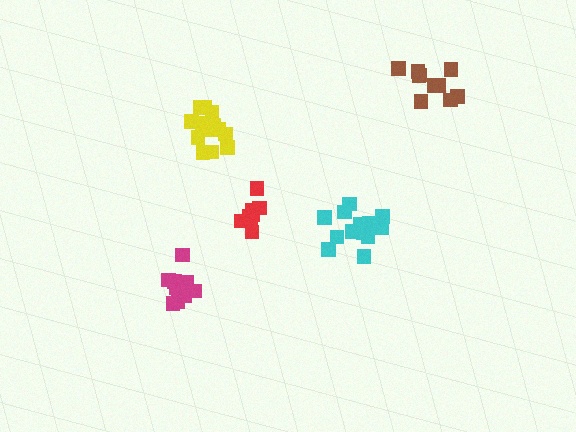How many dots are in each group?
Group 1: 15 dots, Group 2: 12 dots, Group 3: 10 dots, Group 4: 9 dots, Group 5: 13 dots (59 total).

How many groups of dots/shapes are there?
There are 5 groups.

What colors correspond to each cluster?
The clusters are colored: cyan, magenta, brown, red, yellow.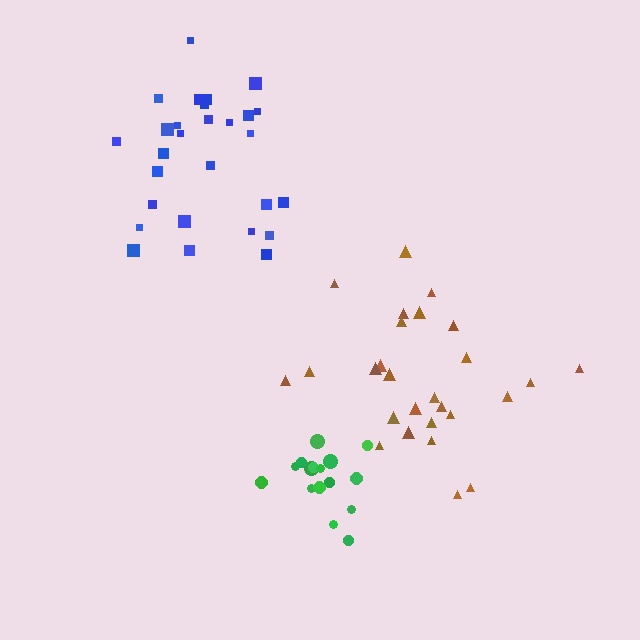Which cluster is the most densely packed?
Blue.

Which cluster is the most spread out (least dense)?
Green.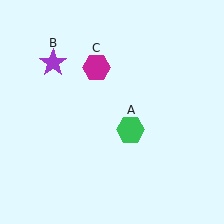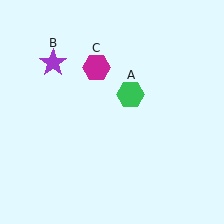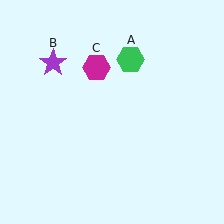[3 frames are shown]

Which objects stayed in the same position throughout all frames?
Purple star (object B) and magenta hexagon (object C) remained stationary.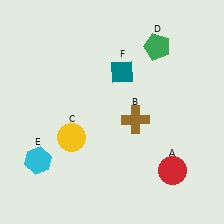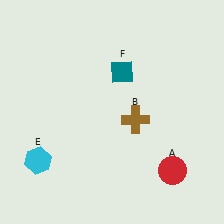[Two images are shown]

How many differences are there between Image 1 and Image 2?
There are 2 differences between the two images.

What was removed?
The green pentagon (D), the yellow circle (C) were removed in Image 2.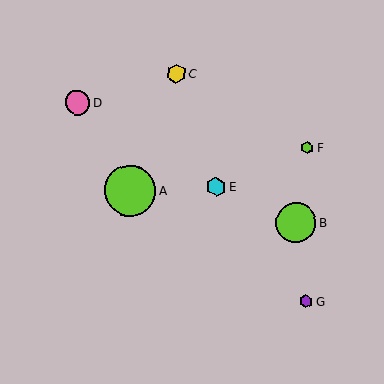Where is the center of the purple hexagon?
The center of the purple hexagon is at (306, 301).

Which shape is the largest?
The lime circle (labeled A) is the largest.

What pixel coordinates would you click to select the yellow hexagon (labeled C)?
Click at (176, 73) to select the yellow hexagon C.